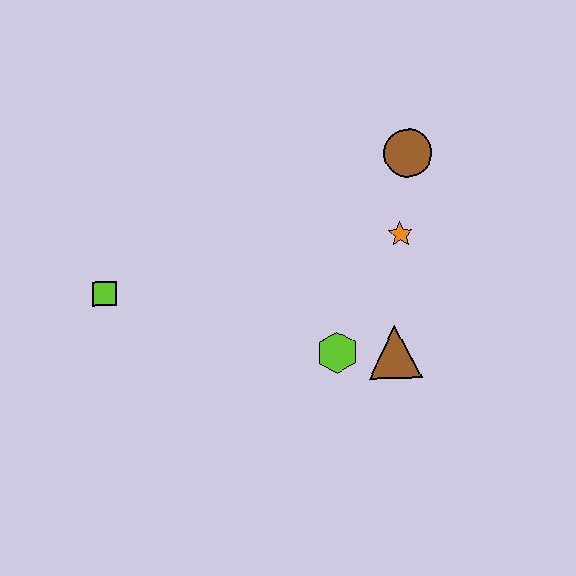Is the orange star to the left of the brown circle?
Yes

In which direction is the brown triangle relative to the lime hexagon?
The brown triangle is to the right of the lime hexagon.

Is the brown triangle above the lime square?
No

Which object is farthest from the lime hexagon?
The lime square is farthest from the lime hexagon.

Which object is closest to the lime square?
The lime hexagon is closest to the lime square.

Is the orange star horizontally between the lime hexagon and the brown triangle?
No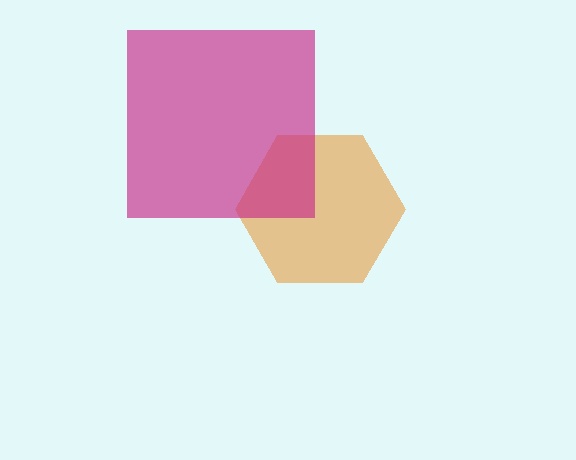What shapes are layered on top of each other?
The layered shapes are: an orange hexagon, a magenta square.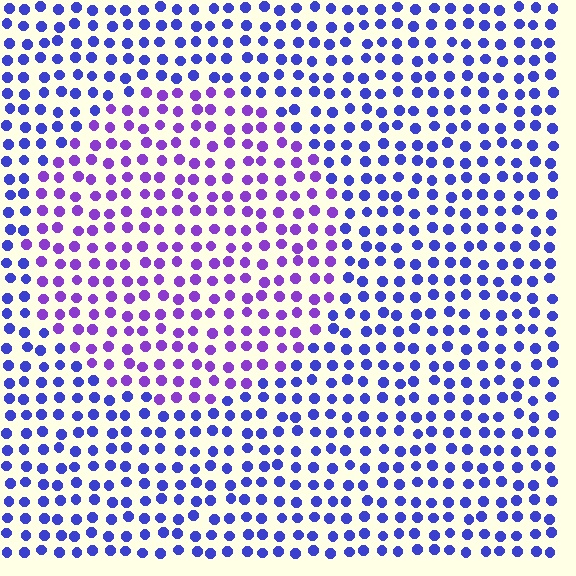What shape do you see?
I see a circle.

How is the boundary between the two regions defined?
The boundary is defined purely by a slight shift in hue (about 36 degrees). Spacing, size, and orientation are identical on both sides.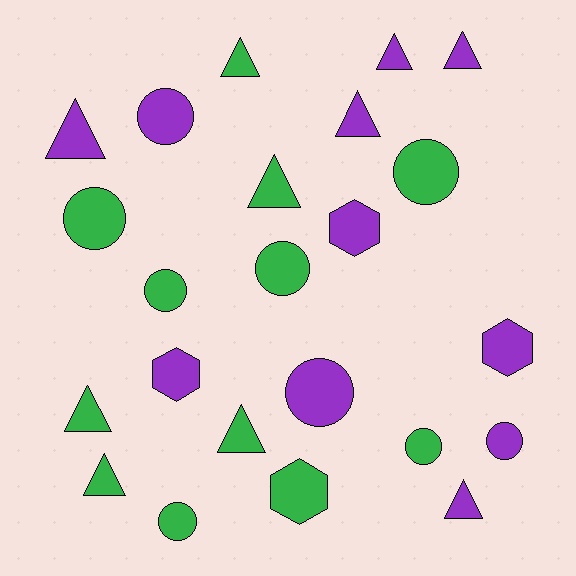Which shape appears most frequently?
Triangle, with 10 objects.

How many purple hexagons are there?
There are 3 purple hexagons.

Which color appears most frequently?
Green, with 12 objects.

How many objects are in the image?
There are 23 objects.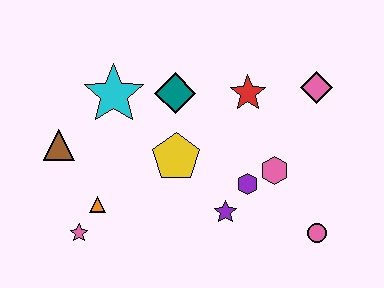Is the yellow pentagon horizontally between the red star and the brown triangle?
Yes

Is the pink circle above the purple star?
No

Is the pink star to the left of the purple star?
Yes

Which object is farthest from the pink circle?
The brown triangle is farthest from the pink circle.